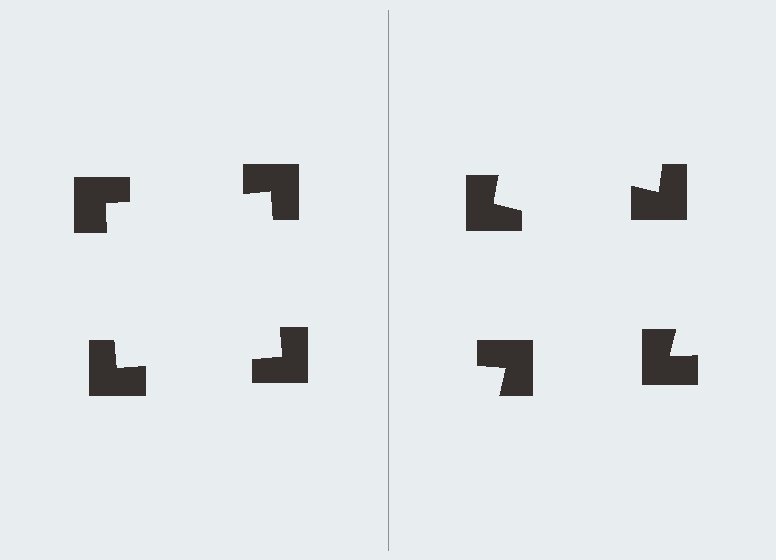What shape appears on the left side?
An illusory square.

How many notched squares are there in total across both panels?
8 — 4 on each side.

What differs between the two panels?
The notched squares are positioned identically on both sides; only the wedge orientations differ. On the left they align to a square; on the right they are misaligned.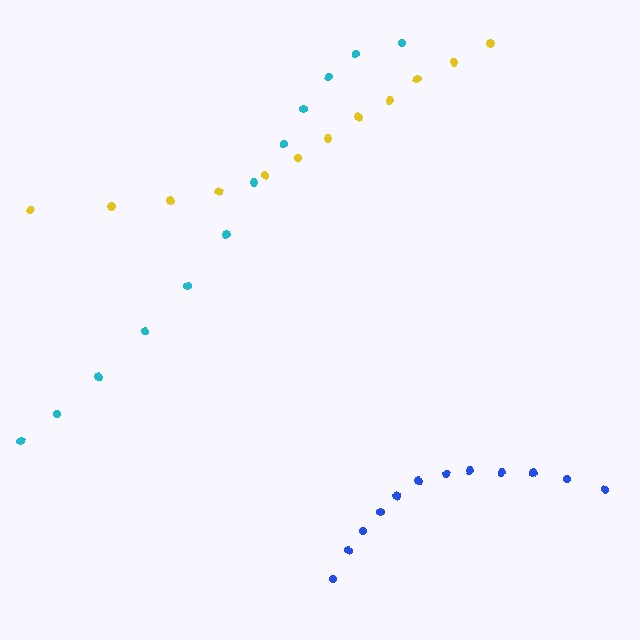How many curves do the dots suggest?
There are 3 distinct paths.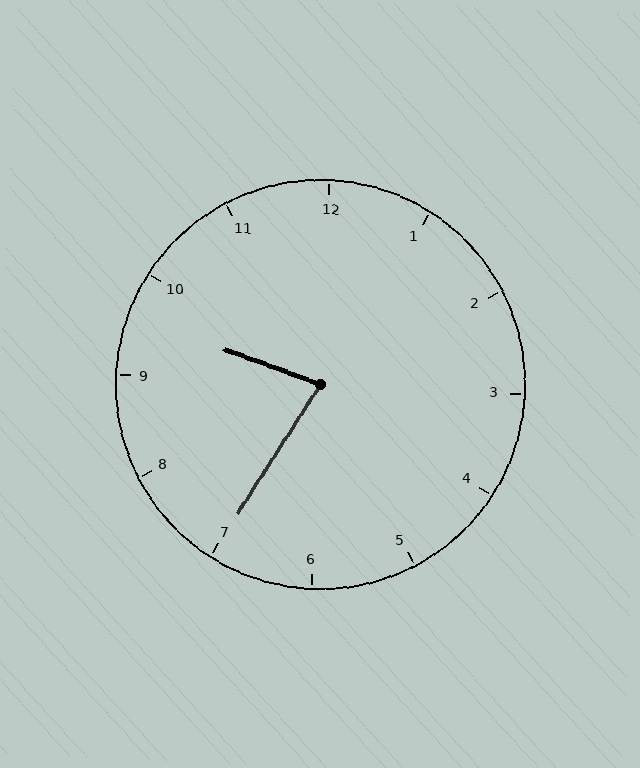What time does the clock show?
9:35.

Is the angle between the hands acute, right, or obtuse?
It is acute.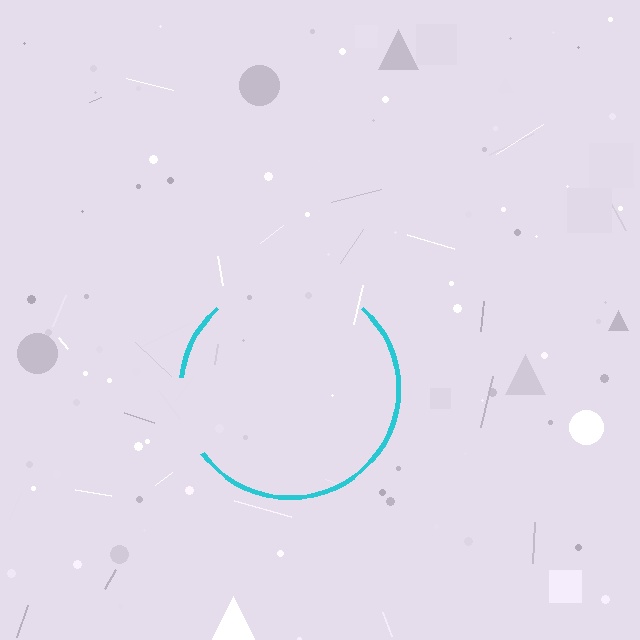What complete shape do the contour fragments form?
The contour fragments form a circle.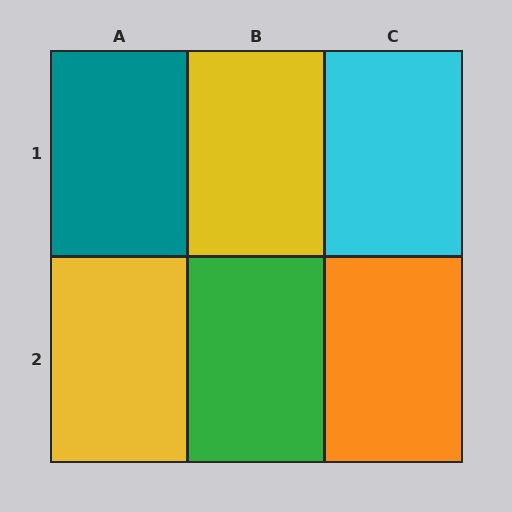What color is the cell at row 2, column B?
Green.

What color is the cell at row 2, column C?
Orange.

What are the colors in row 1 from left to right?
Teal, yellow, cyan.